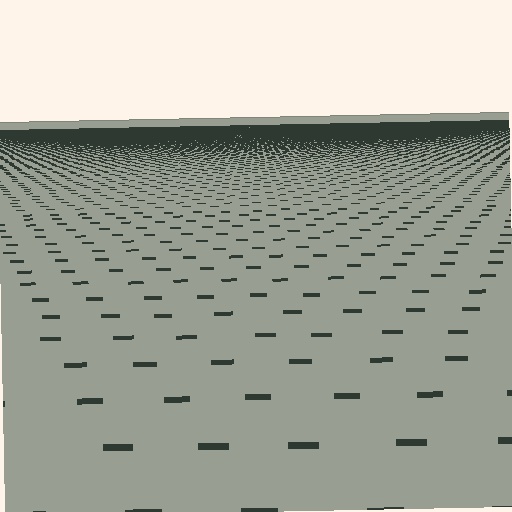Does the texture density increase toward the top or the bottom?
Density increases toward the top.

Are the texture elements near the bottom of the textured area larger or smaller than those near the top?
Larger. Near the bottom, elements are closer to the viewer and appear at a bigger on-screen size.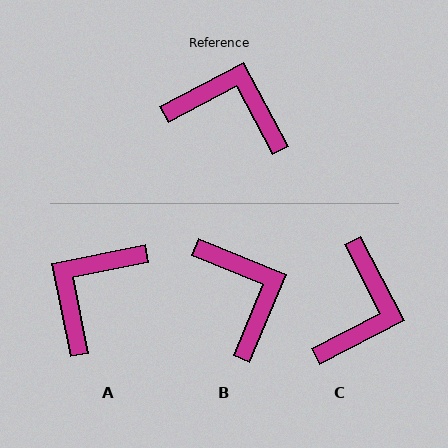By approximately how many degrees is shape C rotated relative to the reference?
Approximately 90 degrees clockwise.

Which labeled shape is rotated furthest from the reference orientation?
C, about 90 degrees away.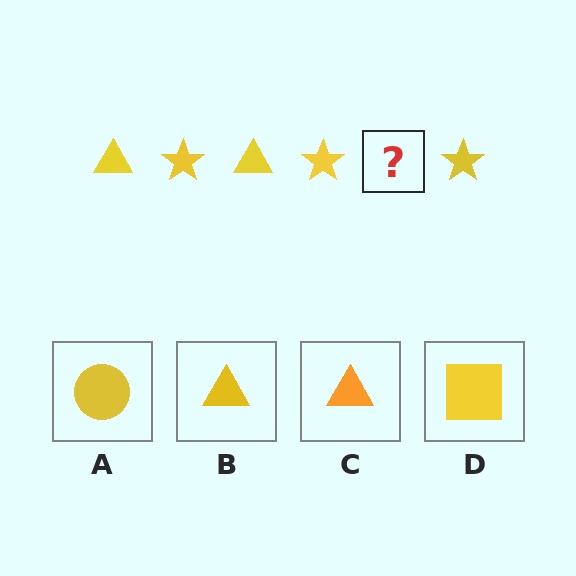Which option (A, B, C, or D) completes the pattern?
B.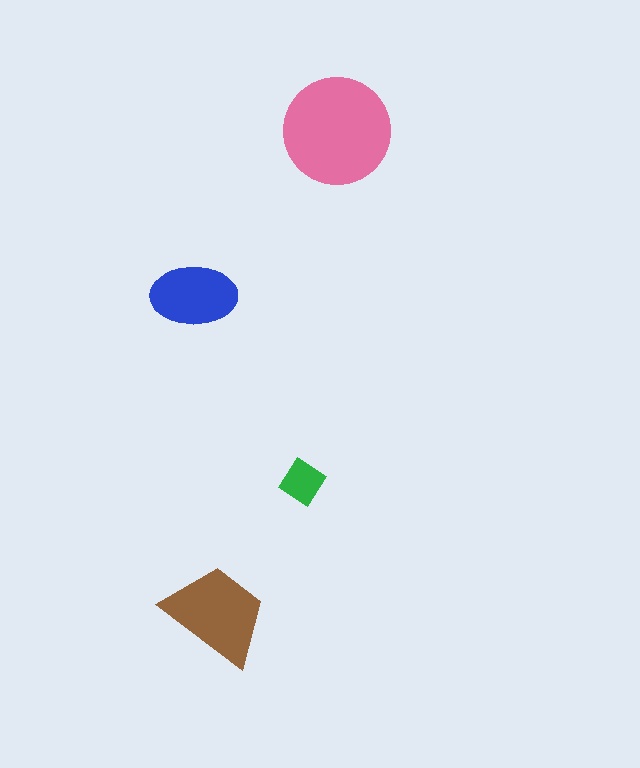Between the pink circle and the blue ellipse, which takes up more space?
The pink circle.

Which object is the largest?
The pink circle.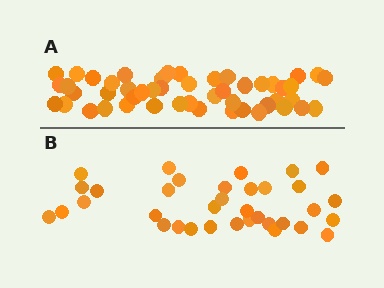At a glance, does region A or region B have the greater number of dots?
Region A (the top region) has more dots.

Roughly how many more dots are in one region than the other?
Region A has approximately 15 more dots than region B.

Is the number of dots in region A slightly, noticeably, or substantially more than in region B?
Region A has noticeably more, but not dramatically so. The ratio is roughly 1.4 to 1.